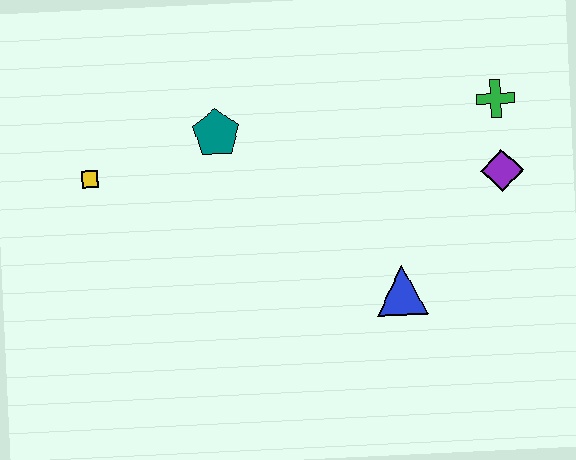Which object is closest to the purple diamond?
The green cross is closest to the purple diamond.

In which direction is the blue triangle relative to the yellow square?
The blue triangle is to the right of the yellow square.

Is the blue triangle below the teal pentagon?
Yes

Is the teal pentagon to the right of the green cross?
No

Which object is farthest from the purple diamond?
The yellow square is farthest from the purple diamond.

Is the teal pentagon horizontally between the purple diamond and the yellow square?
Yes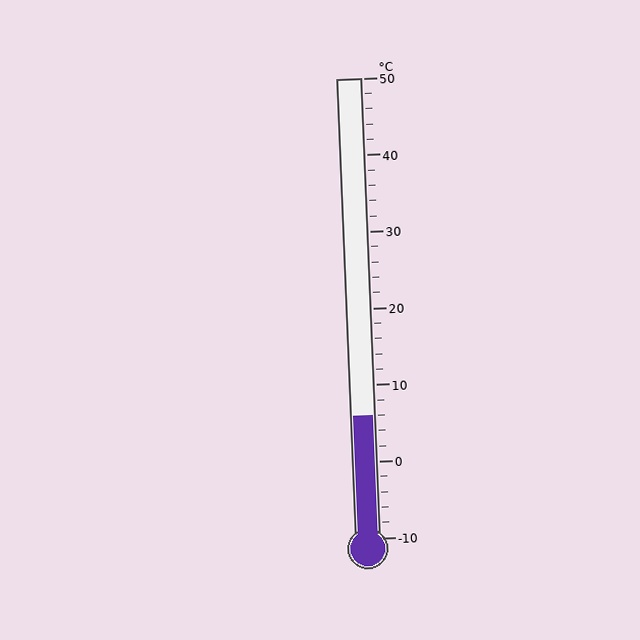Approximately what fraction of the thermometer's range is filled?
The thermometer is filled to approximately 25% of its range.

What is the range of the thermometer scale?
The thermometer scale ranges from -10°C to 50°C.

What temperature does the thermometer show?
The thermometer shows approximately 6°C.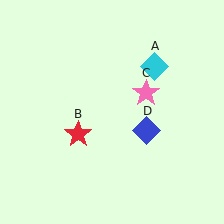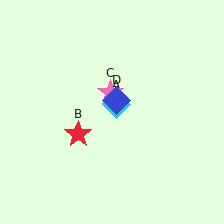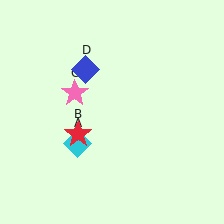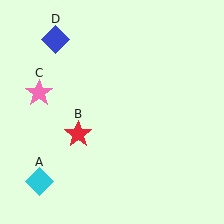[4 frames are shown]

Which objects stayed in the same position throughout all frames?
Red star (object B) remained stationary.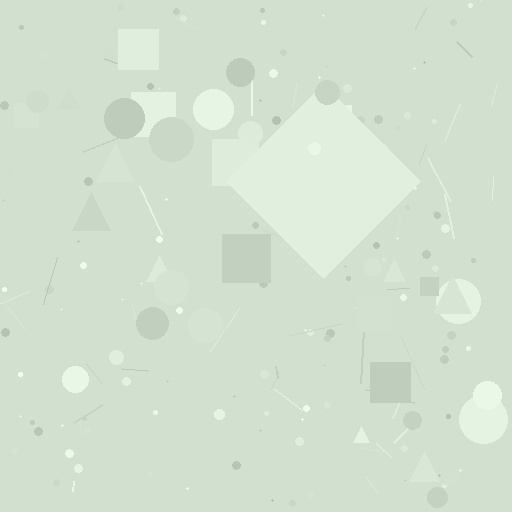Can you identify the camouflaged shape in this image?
The camouflaged shape is a diamond.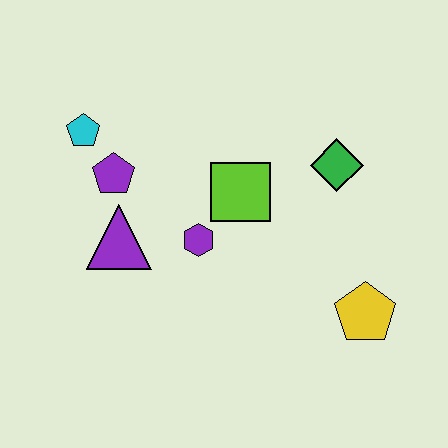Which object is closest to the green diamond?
The lime square is closest to the green diamond.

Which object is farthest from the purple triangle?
The yellow pentagon is farthest from the purple triangle.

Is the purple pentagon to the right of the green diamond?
No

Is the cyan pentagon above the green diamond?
Yes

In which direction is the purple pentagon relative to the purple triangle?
The purple pentagon is above the purple triangle.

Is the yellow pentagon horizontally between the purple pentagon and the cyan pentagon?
No